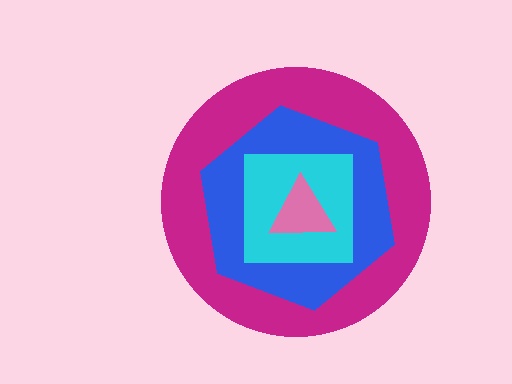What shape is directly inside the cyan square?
The pink triangle.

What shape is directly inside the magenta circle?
The blue hexagon.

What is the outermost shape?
The magenta circle.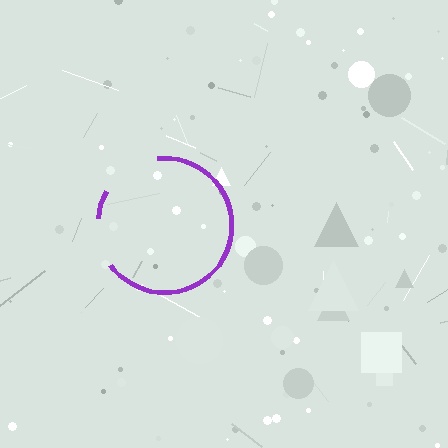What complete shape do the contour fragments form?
The contour fragments form a circle.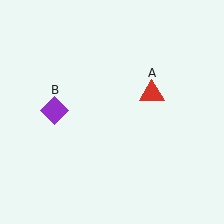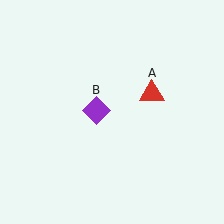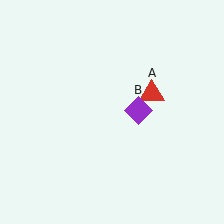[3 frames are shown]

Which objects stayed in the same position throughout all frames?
Red triangle (object A) remained stationary.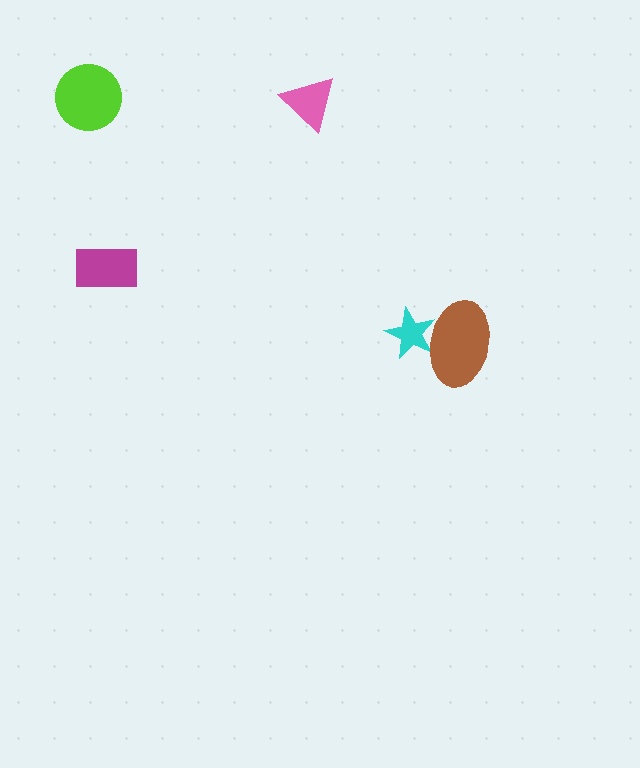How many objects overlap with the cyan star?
1 object overlaps with the cyan star.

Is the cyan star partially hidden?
Yes, it is partially covered by another shape.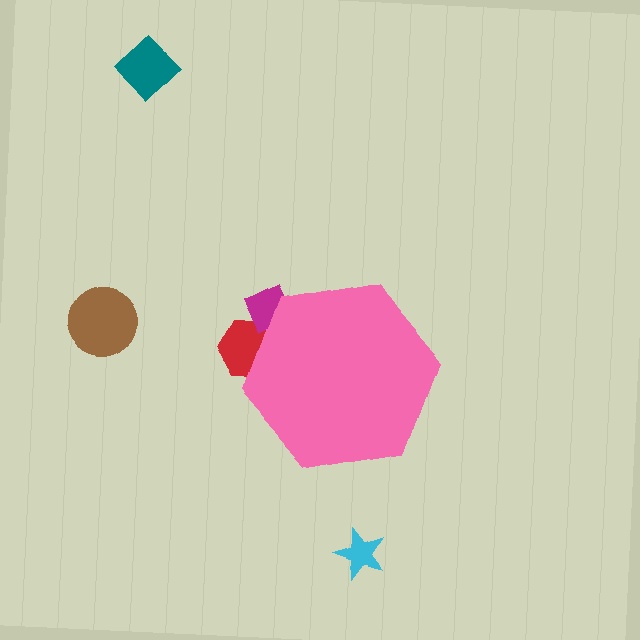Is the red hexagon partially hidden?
Yes, the red hexagon is partially hidden behind the pink hexagon.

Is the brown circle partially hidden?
No, the brown circle is fully visible.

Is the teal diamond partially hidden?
No, the teal diamond is fully visible.